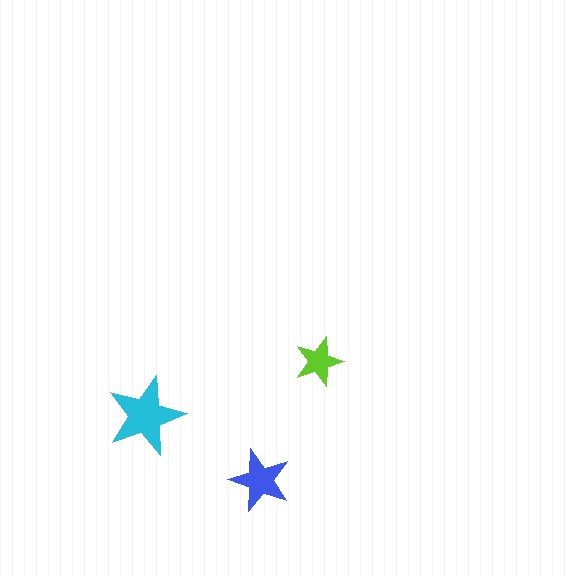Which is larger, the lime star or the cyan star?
The cyan one.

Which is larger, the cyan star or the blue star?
The cyan one.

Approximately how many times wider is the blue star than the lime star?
About 1.5 times wider.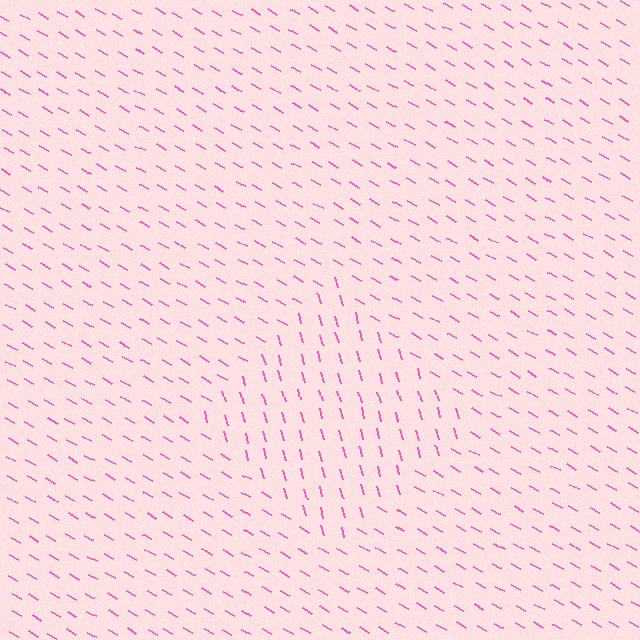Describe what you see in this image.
The image is filled with small pink line segments. A diamond region in the image has lines oriented differently from the surrounding lines, creating a visible texture boundary.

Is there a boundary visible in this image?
Yes, there is a texture boundary formed by a change in line orientation.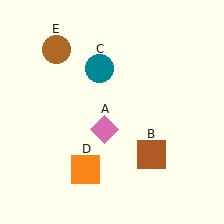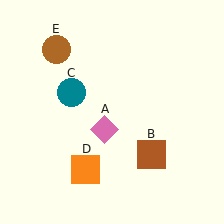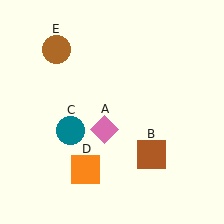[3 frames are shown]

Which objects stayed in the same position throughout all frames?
Pink diamond (object A) and brown square (object B) and orange square (object D) and brown circle (object E) remained stationary.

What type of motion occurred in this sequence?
The teal circle (object C) rotated counterclockwise around the center of the scene.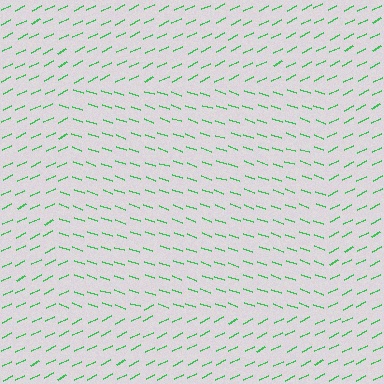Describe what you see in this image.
The image is filled with small green line segments. A rectangle region in the image has lines oriented differently from the surrounding lines, creating a visible texture boundary.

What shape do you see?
I see a rectangle.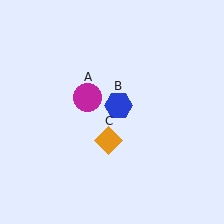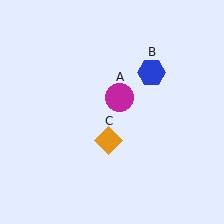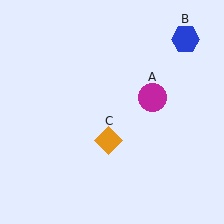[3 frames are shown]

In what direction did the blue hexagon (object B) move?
The blue hexagon (object B) moved up and to the right.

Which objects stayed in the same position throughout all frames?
Orange diamond (object C) remained stationary.